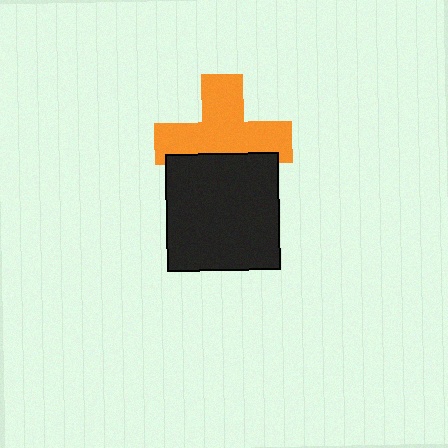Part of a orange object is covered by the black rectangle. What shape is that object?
It is a cross.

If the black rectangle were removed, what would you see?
You would see the complete orange cross.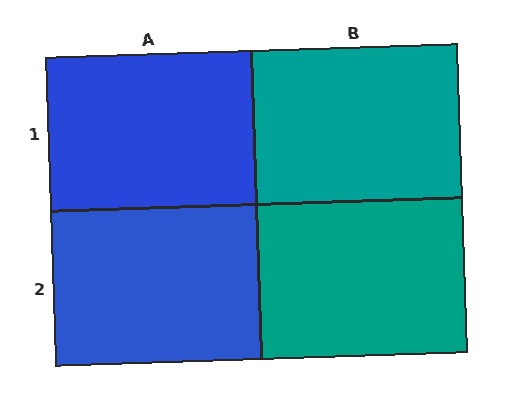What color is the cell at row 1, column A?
Blue.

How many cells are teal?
2 cells are teal.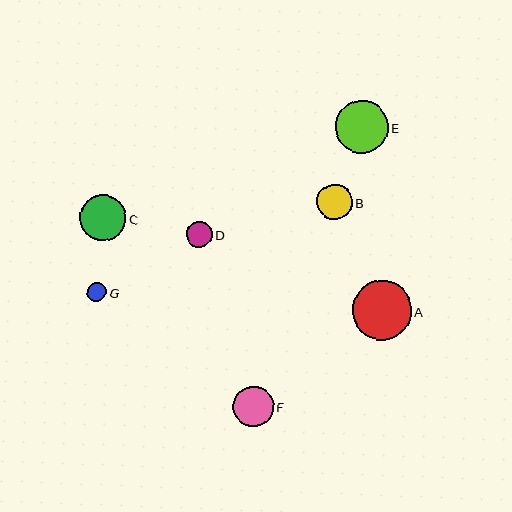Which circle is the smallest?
Circle G is the smallest with a size of approximately 20 pixels.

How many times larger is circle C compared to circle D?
Circle C is approximately 1.8 times the size of circle D.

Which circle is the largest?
Circle A is the largest with a size of approximately 59 pixels.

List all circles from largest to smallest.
From largest to smallest: A, E, C, F, B, D, G.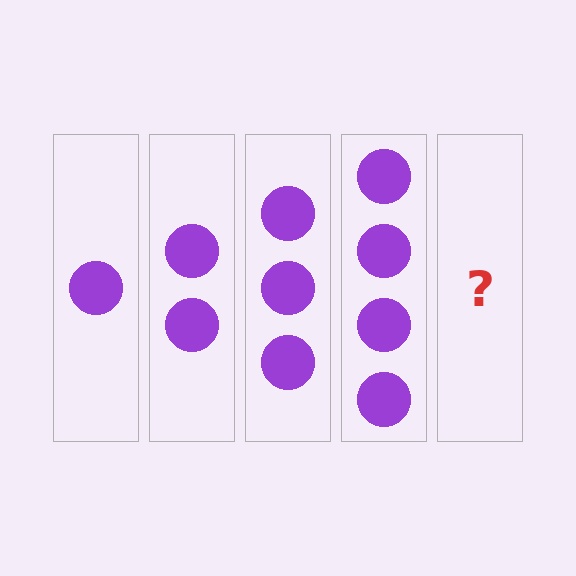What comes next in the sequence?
The next element should be 5 circles.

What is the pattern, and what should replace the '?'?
The pattern is that each step adds one more circle. The '?' should be 5 circles.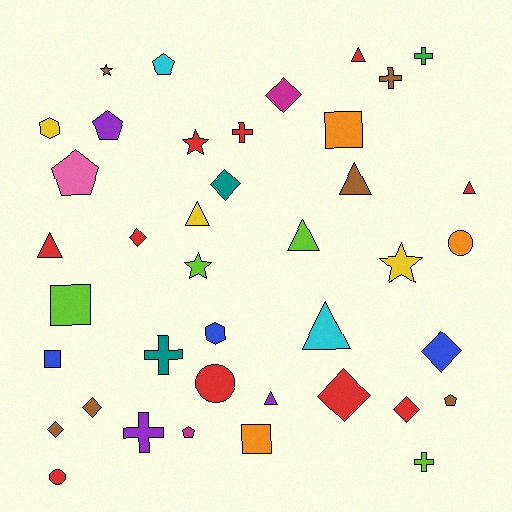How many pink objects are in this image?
There is 1 pink object.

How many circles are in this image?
There are 3 circles.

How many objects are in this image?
There are 40 objects.